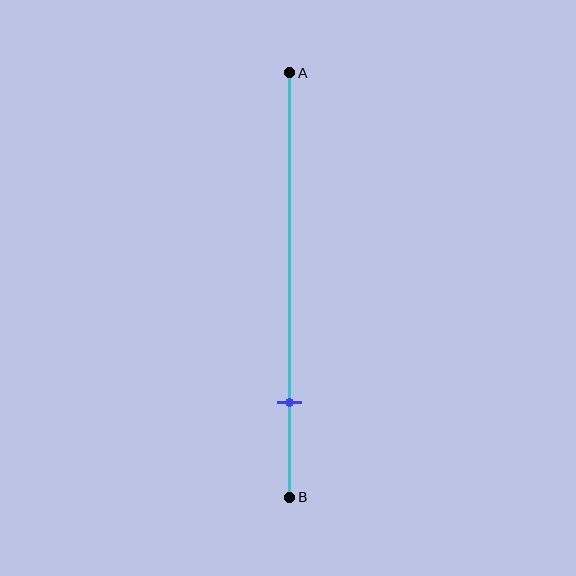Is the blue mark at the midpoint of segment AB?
No, the mark is at about 80% from A, not at the 50% midpoint.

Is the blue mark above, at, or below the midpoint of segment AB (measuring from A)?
The blue mark is below the midpoint of segment AB.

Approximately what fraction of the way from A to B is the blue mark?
The blue mark is approximately 80% of the way from A to B.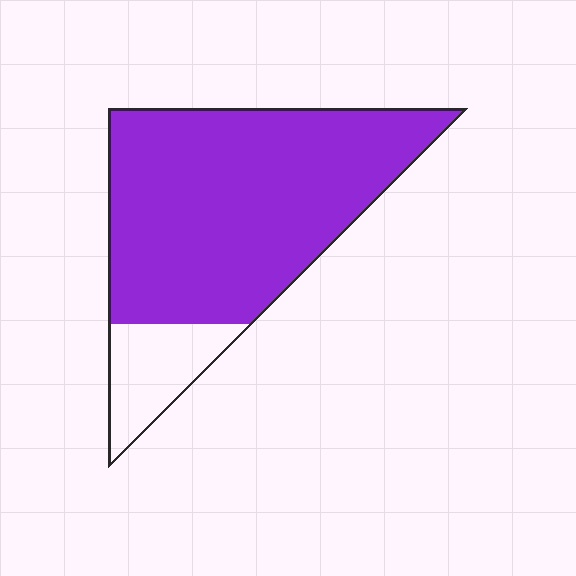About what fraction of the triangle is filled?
About five sixths (5/6).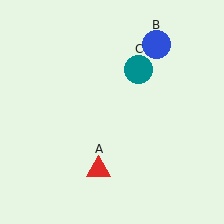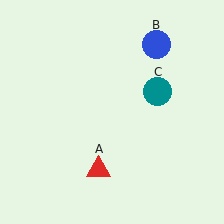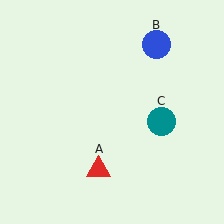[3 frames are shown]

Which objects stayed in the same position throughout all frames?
Red triangle (object A) and blue circle (object B) remained stationary.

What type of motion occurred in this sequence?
The teal circle (object C) rotated clockwise around the center of the scene.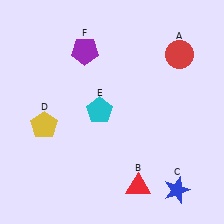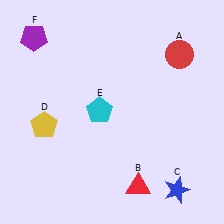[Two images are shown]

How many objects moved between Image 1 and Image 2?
1 object moved between the two images.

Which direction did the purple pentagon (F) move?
The purple pentagon (F) moved left.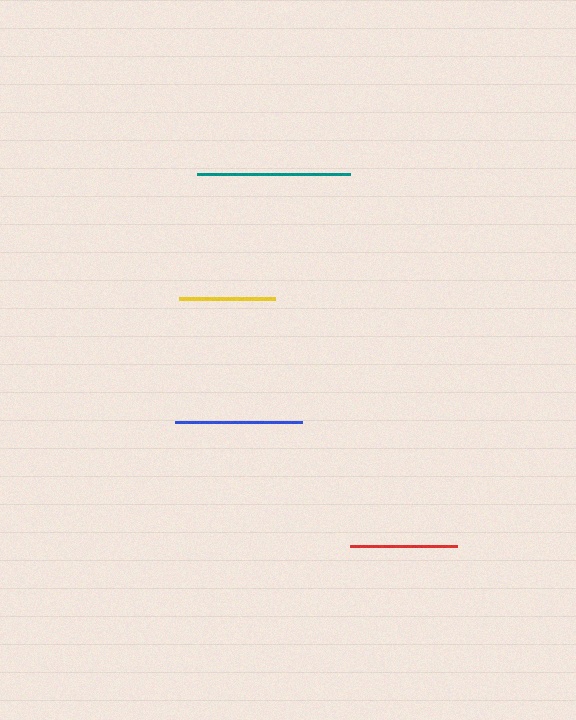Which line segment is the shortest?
The yellow line is the shortest at approximately 96 pixels.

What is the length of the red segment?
The red segment is approximately 107 pixels long.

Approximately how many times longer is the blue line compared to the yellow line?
The blue line is approximately 1.3 times the length of the yellow line.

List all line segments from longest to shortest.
From longest to shortest: teal, blue, red, yellow.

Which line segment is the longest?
The teal line is the longest at approximately 153 pixels.